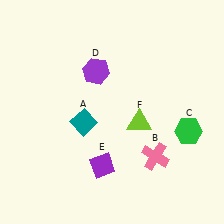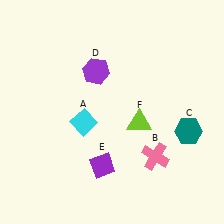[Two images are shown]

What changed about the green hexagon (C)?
In Image 1, C is green. In Image 2, it changed to teal.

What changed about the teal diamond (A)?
In Image 1, A is teal. In Image 2, it changed to cyan.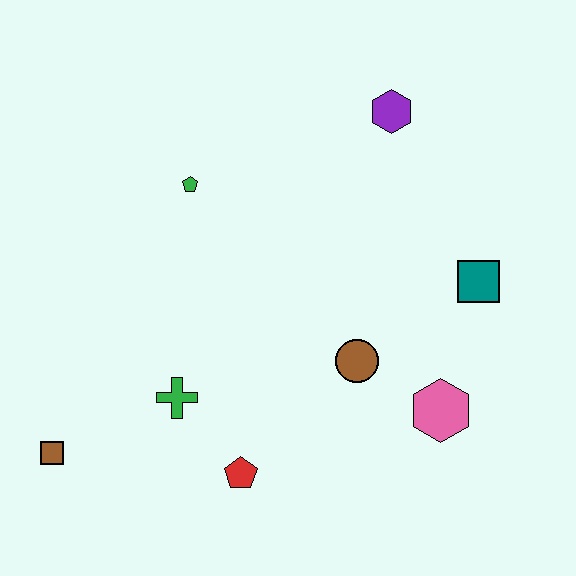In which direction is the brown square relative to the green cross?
The brown square is to the left of the green cross.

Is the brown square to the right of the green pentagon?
No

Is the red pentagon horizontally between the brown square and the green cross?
No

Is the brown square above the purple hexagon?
No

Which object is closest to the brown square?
The green cross is closest to the brown square.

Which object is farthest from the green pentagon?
The pink hexagon is farthest from the green pentagon.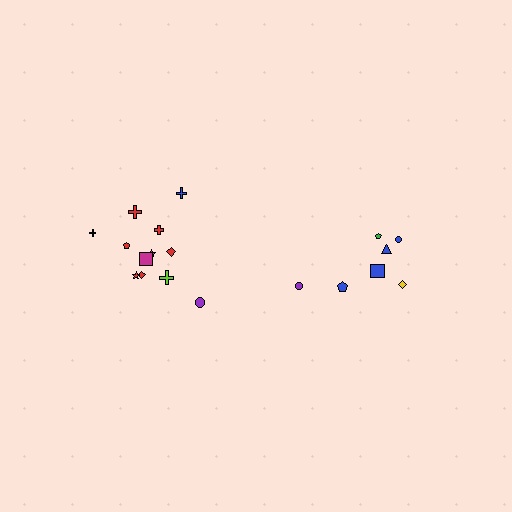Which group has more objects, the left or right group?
The left group.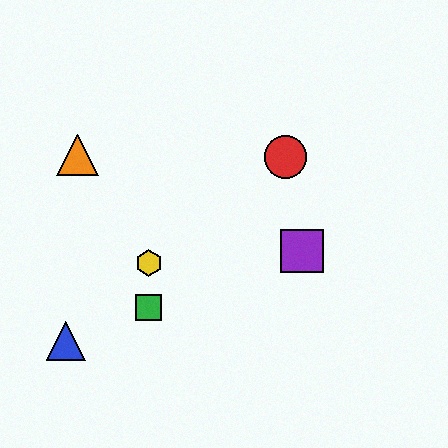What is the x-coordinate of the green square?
The green square is at x≈149.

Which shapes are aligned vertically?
The green square, the yellow hexagon are aligned vertically.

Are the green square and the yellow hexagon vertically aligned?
Yes, both are at x≈149.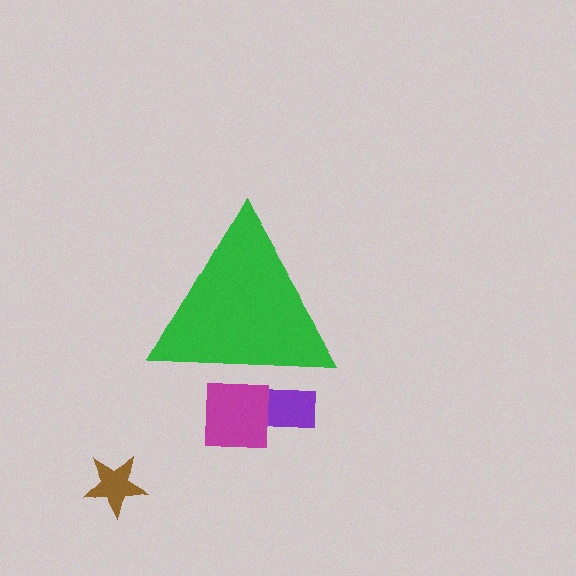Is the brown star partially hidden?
No, the brown star is fully visible.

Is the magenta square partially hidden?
Yes, the magenta square is partially hidden behind the green triangle.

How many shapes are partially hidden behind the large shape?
2 shapes are partially hidden.